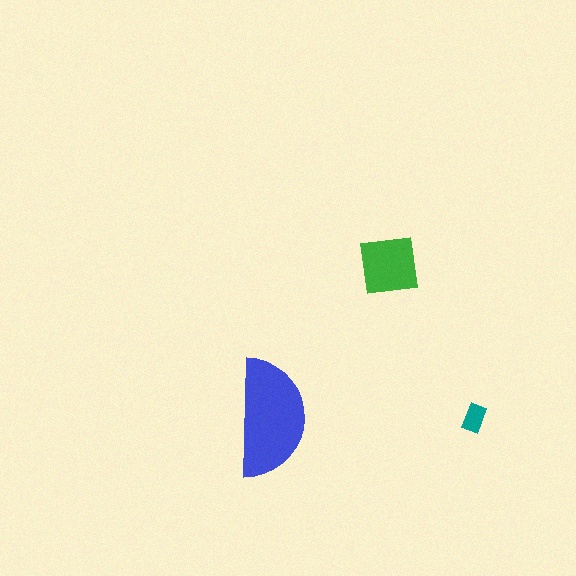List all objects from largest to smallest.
The blue semicircle, the green square, the teal rectangle.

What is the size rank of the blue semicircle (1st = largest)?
1st.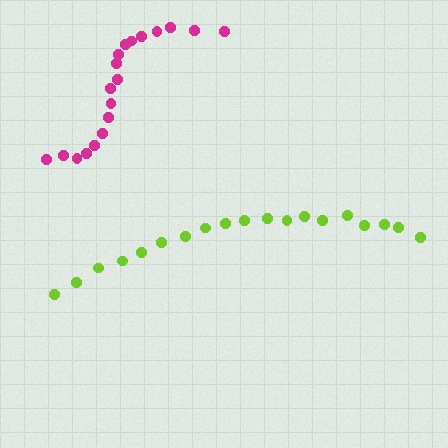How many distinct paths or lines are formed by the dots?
There are 2 distinct paths.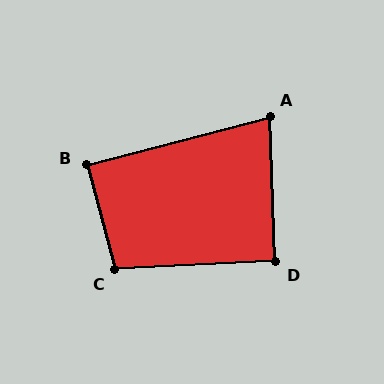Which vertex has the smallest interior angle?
A, at approximately 77 degrees.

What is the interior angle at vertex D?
Approximately 91 degrees (approximately right).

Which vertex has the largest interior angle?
C, at approximately 103 degrees.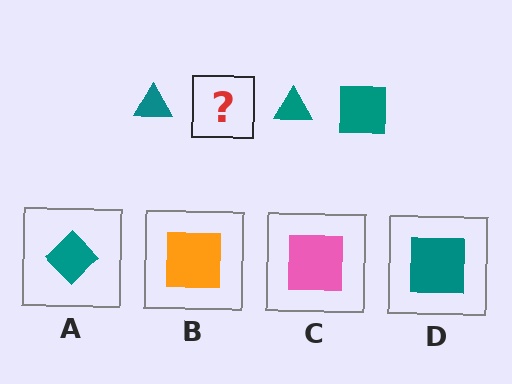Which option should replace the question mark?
Option D.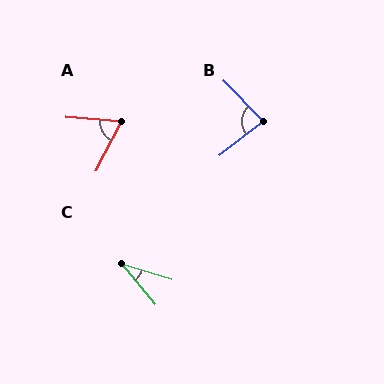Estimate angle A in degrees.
Approximately 68 degrees.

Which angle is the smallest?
C, at approximately 34 degrees.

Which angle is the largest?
B, at approximately 83 degrees.